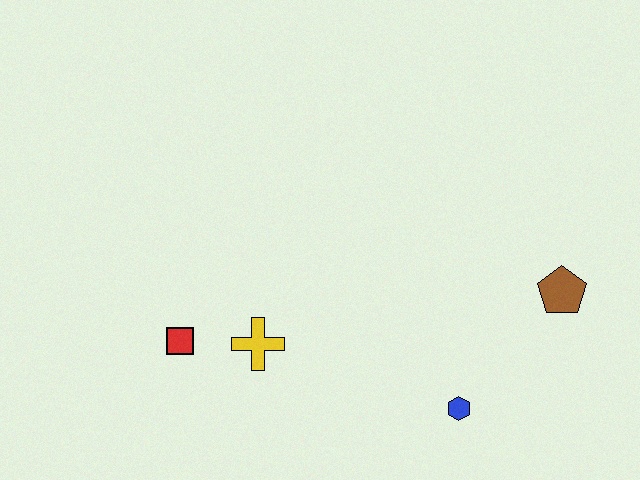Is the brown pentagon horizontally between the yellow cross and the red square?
No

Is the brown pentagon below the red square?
No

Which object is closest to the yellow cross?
The red square is closest to the yellow cross.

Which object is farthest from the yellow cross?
The brown pentagon is farthest from the yellow cross.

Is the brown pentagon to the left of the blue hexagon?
No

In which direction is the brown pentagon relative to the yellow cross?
The brown pentagon is to the right of the yellow cross.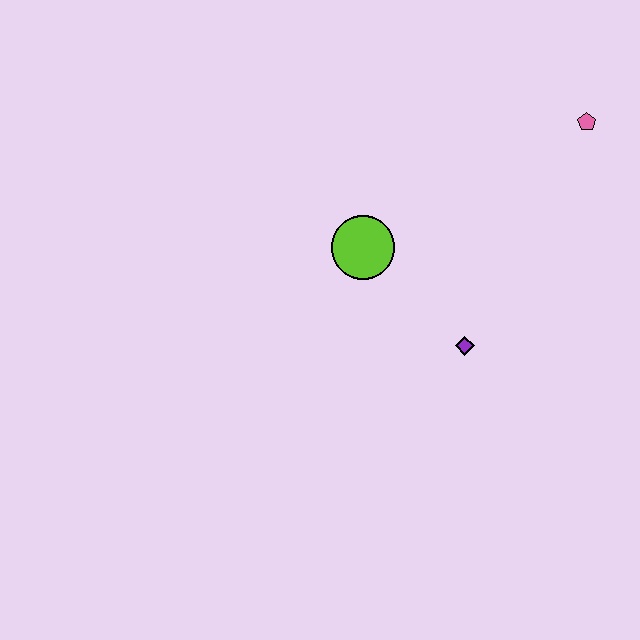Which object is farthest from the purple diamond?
The pink pentagon is farthest from the purple diamond.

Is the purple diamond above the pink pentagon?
No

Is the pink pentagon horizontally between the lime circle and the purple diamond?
No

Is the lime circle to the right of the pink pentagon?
No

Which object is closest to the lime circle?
The purple diamond is closest to the lime circle.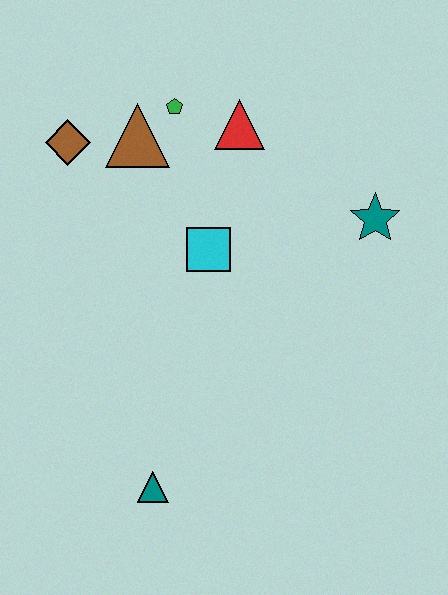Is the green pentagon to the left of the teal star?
Yes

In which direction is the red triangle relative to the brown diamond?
The red triangle is to the right of the brown diamond.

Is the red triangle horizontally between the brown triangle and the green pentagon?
No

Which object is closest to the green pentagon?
The brown triangle is closest to the green pentagon.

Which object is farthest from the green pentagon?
The teal triangle is farthest from the green pentagon.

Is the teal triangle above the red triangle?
No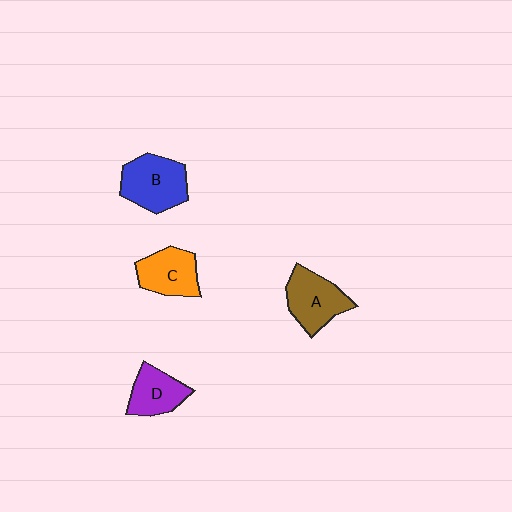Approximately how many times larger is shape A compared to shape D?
Approximately 1.3 times.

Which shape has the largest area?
Shape B (blue).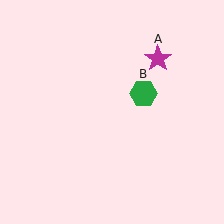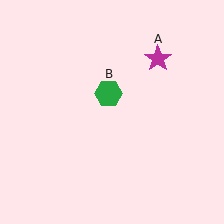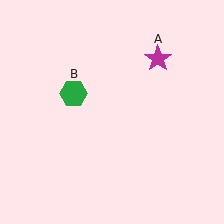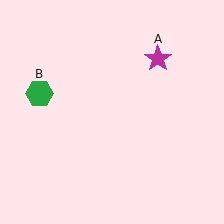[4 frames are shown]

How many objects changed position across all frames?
1 object changed position: green hexagon (object B).